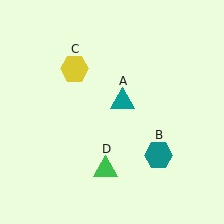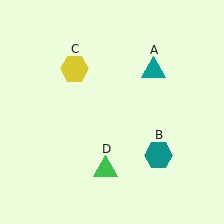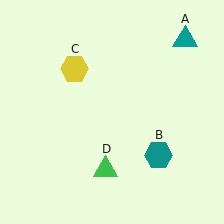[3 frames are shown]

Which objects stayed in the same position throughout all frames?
Teal hexagon (object B) and yellow hexagon (object C) and green triangle (object D) remained stationary.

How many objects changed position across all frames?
1 object changed position: teal triangle (object A).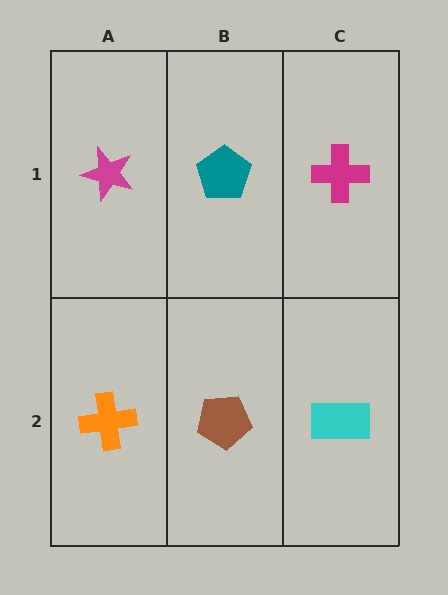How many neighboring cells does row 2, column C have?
2.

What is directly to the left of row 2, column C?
A brown pentagon.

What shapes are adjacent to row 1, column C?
A cyan rectangle (row 2, column C), a teal pentagon (row 1, column B).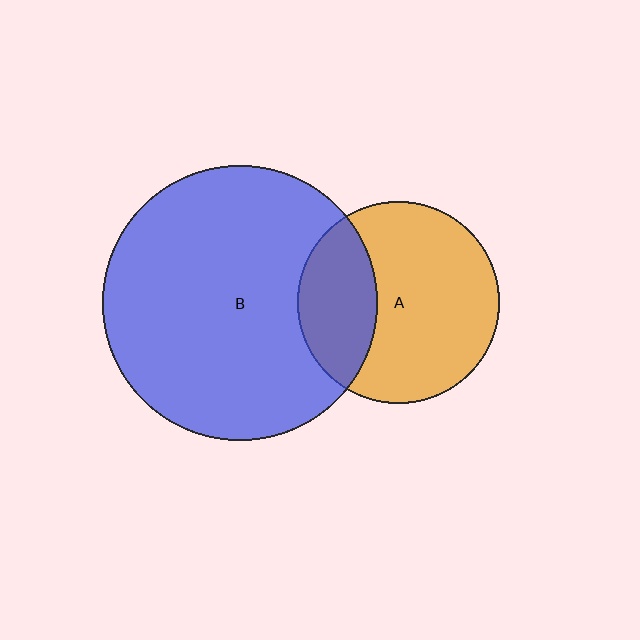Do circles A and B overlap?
Yes.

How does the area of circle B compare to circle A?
Approximately 1.9 times.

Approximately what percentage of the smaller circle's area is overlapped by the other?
Approximately 30%.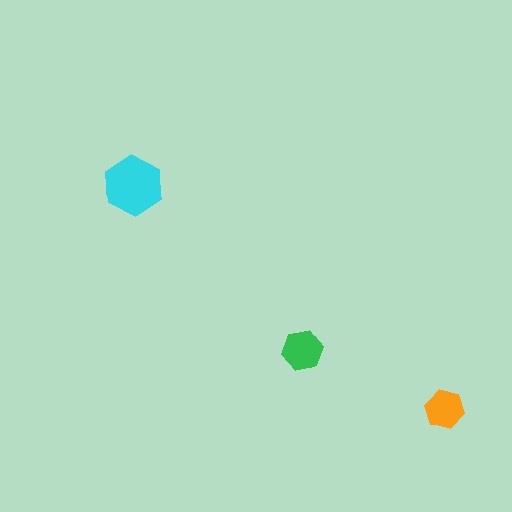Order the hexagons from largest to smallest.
the cyan one, the green one, the orange one.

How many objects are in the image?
There are 3 objects in the image.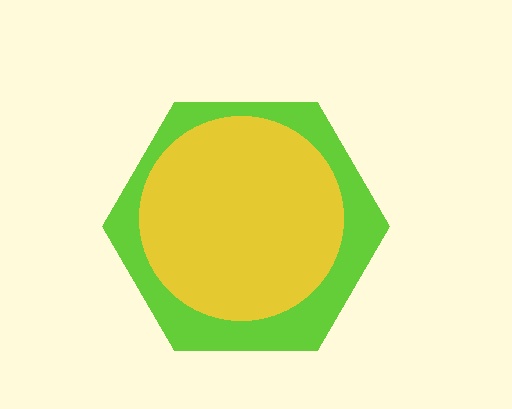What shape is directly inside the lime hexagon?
The yellow circle.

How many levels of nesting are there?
2.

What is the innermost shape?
The yellow circle.